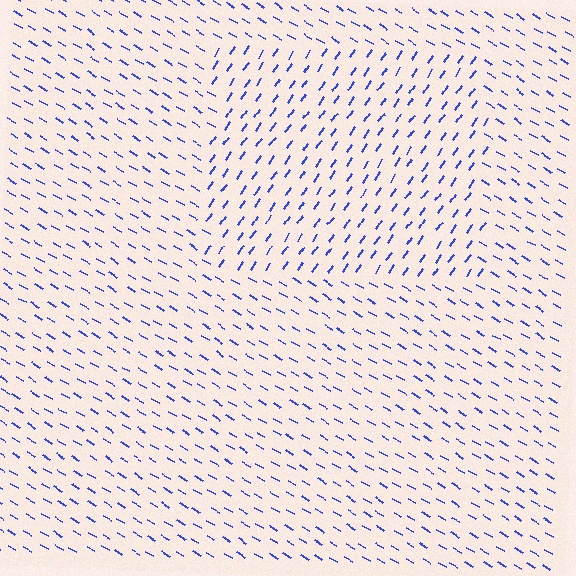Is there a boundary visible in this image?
Yes, there is a texture boundary formed by a change in line orientation.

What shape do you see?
I see a rectangle.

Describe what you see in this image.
The image is filled with small blue line segments. A rectangle region in the image has lines oriented differently from the surrounding lines, creating a visible texture boundary.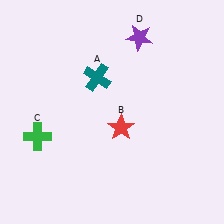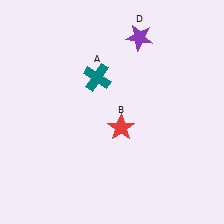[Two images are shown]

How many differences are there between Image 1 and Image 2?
There is 1 difference between the two images.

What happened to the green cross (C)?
The green cross (C) was removed in Image 2. It was in the bottom-left area of Image 1.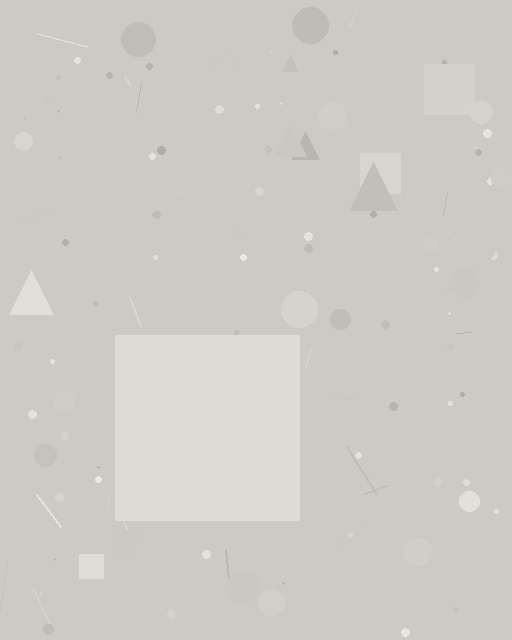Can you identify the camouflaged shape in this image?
The camouflaged shape is a square.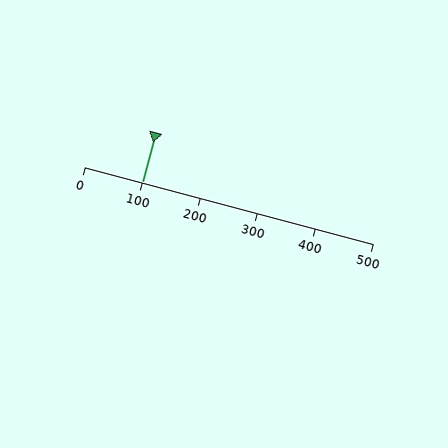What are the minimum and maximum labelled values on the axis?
The axis runs from 0 to 500.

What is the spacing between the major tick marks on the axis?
The major ticks are spaced 100 apart.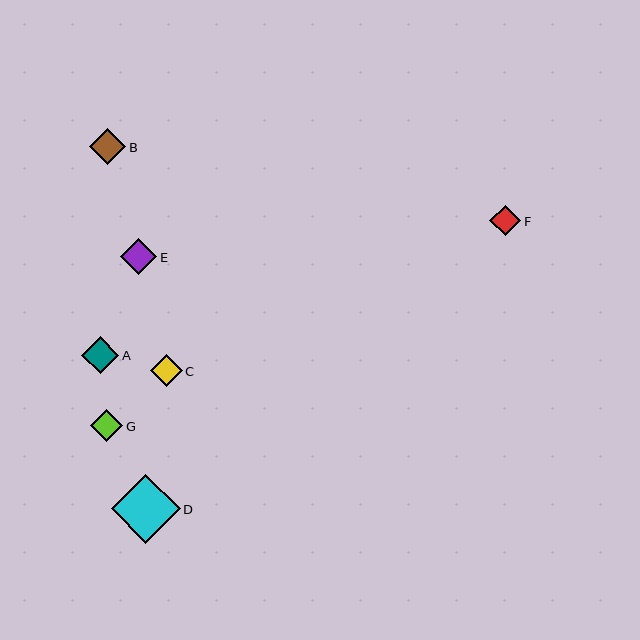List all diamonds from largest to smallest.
From largest to smallest: D, A, B, E, G, C, F.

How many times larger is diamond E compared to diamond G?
Diamond E is approximately 1.1 times the size of diamond G.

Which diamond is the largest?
Diamond D is the largest with a size of approximately 69 pixels.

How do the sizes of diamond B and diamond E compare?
Diamond B and diamond E are approximately the same size.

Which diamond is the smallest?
Diamond F is the smallest with a size of approximately 31 pixels.